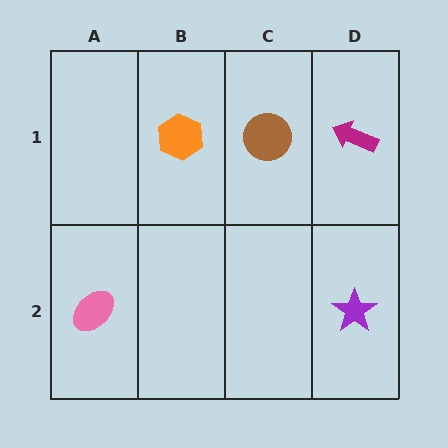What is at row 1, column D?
A magenta arrow.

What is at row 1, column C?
A brown circle.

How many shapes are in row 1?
3 shapes.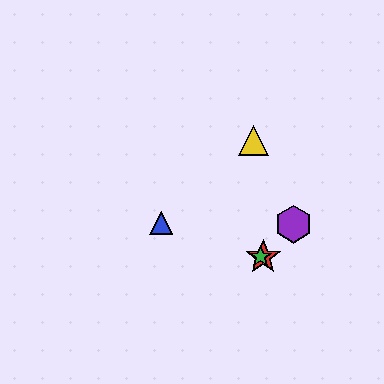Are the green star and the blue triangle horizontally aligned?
No, the green star is at y≈257 and the blue triangle is at y≈223.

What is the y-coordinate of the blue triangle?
The blue triangle is at y≈223.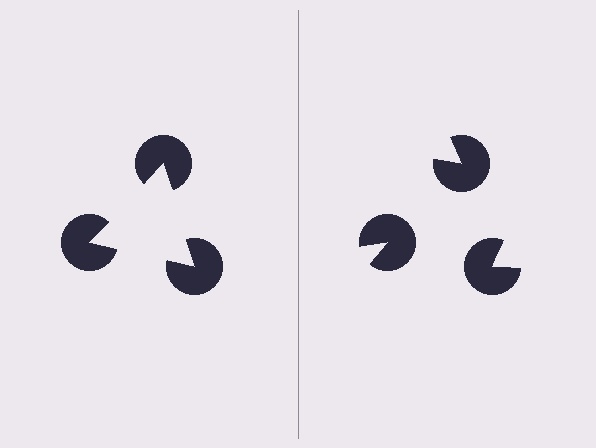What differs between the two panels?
The pac-man discs are positioned identically on both sides; only the wedge orientations differ. On the left they align to a triangle; on the right they are misaligned.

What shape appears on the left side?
An illusory triangle.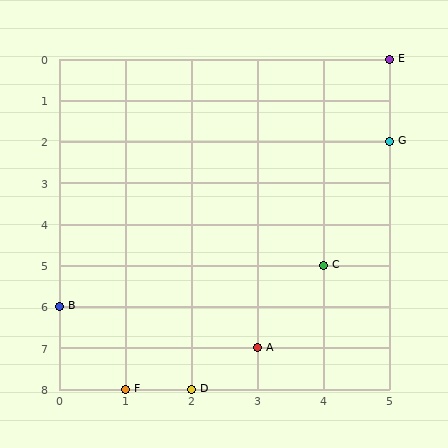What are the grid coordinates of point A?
Point A is at grid coordinates (3, 7).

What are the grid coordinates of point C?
Point C is at grid coordinates (4, 5).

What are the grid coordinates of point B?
Point B is at grid coordinates (0, 6).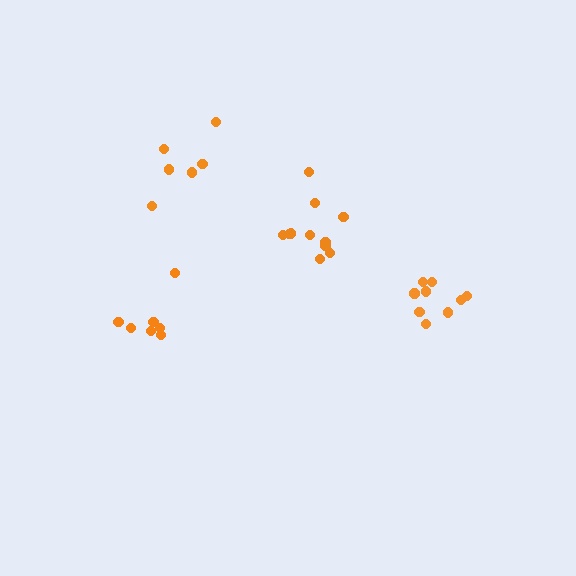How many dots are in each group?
Group 1: 9 dots, Group 2: 6 dots, Group 3: 7 dots, Group 4: 11 dots (33 total).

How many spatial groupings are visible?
There are 4 spatial groupings.